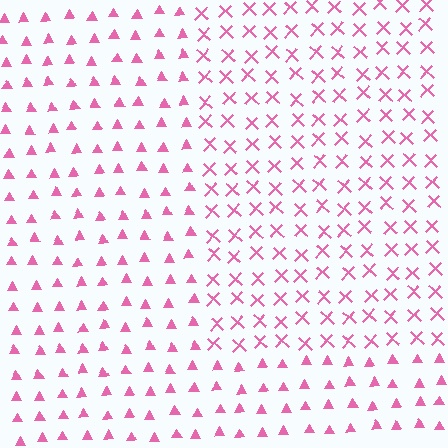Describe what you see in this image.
The image is filled with small pink elements arranged in a uniform grid. A rectangle-shaped region contains X marks, while the surrounding area contains triangles. The boundary is defined purely by the change in element shape.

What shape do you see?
I see a rectangle.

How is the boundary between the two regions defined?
The boundary is defined by a change in element shape: X marks inside vs. triangles outside. All elements share the same color and spacing.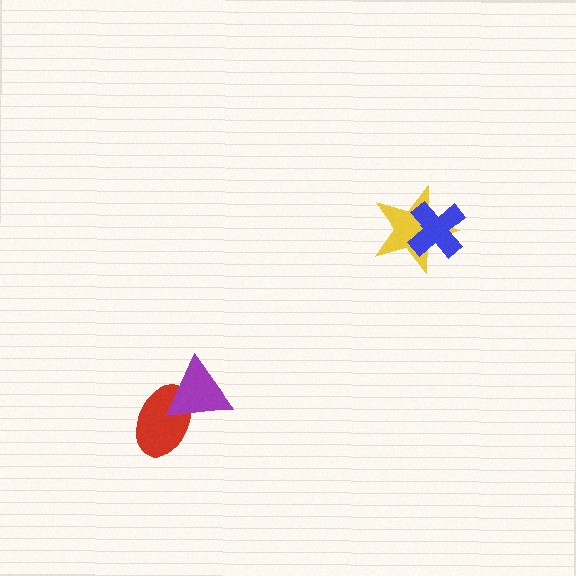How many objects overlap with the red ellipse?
1 object overlaps with the red ellipse.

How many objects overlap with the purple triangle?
1 object overlaps with the purple triangle.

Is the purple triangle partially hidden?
No, no other shape covers it.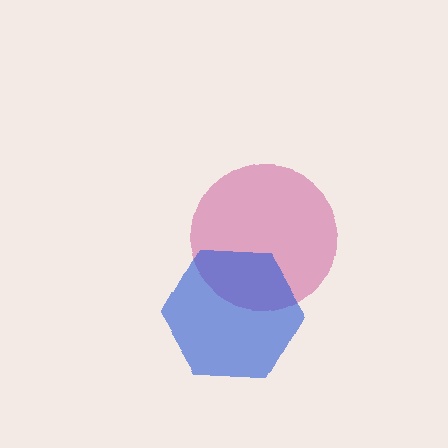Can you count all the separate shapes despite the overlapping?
Yes, there are 2 separate shapes.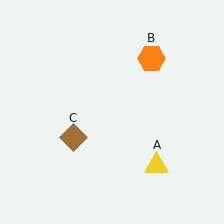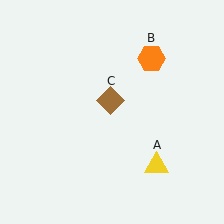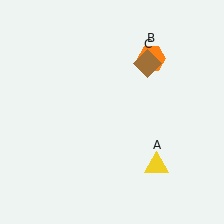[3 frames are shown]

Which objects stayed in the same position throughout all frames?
Yellow triangle (object A) and orange hexagon (object B) remained stationary.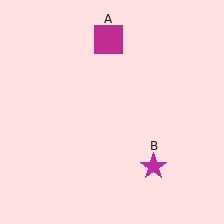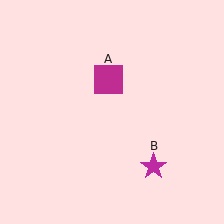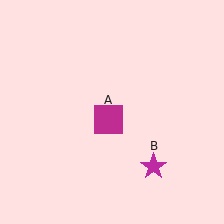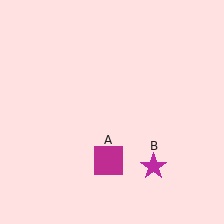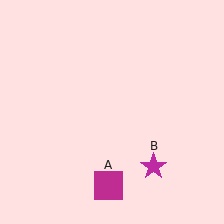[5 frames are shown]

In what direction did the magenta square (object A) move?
The magenta square (object A) moved down.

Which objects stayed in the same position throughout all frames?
Magenta star (object B) remained stationary.